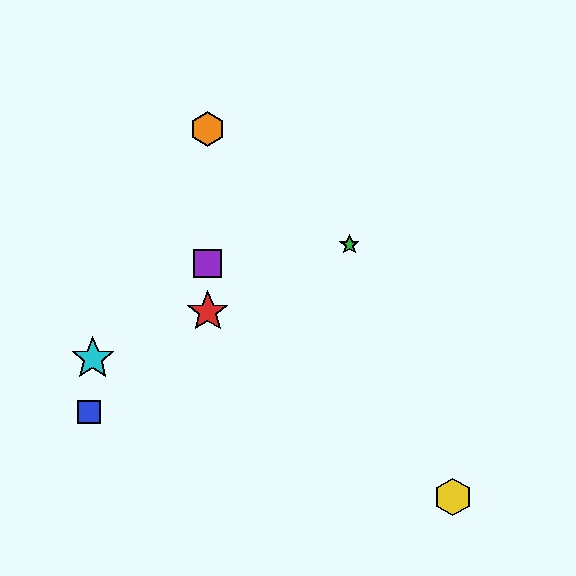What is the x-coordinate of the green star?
The green star is at x≈349.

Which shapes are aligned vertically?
The red star, the purple square, the orange hexagon are aligned vertically.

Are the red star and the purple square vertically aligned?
Yes, both are at x≈208.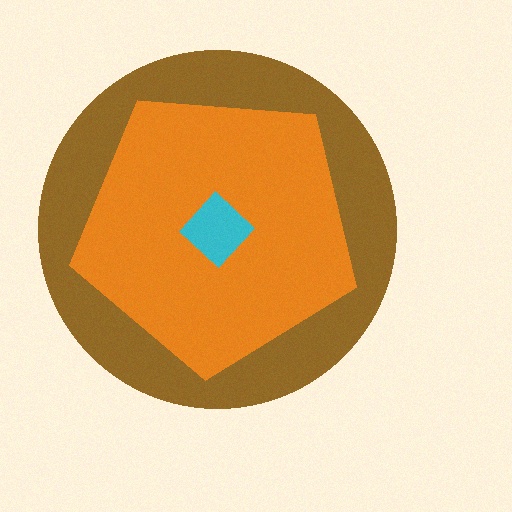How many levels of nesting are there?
3.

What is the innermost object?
The cyan diamond.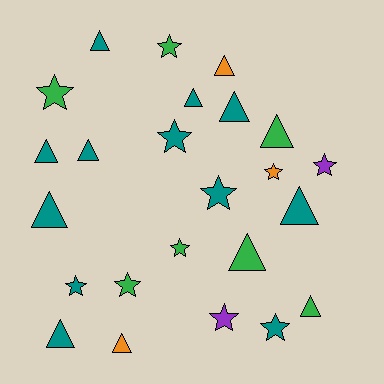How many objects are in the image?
There are 24 objects.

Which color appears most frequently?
Teal, with 12 objects.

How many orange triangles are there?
There are 2 orange triangles.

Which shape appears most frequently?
Triangle, with 13 objects.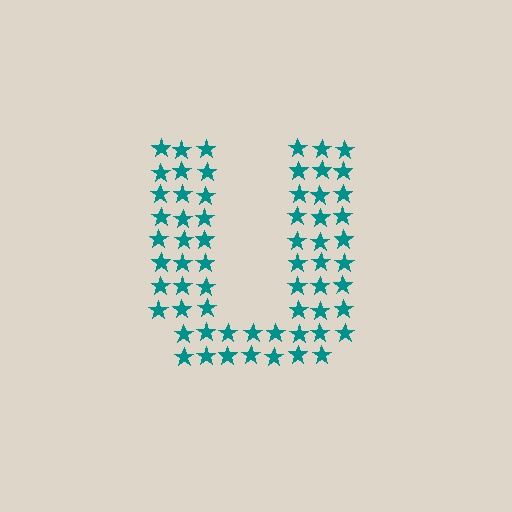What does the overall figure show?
The overall figure shows the letter U.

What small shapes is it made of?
It is made of small stars.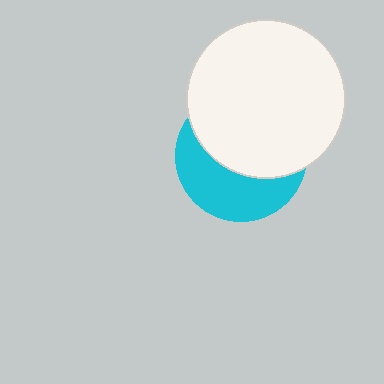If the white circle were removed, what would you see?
You would see the complete cyan circle.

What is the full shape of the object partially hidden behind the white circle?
The partially hidden object is a cyan circle.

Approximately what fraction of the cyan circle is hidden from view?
Roughly 57% of the cyan circle is hidden behind the white circle.